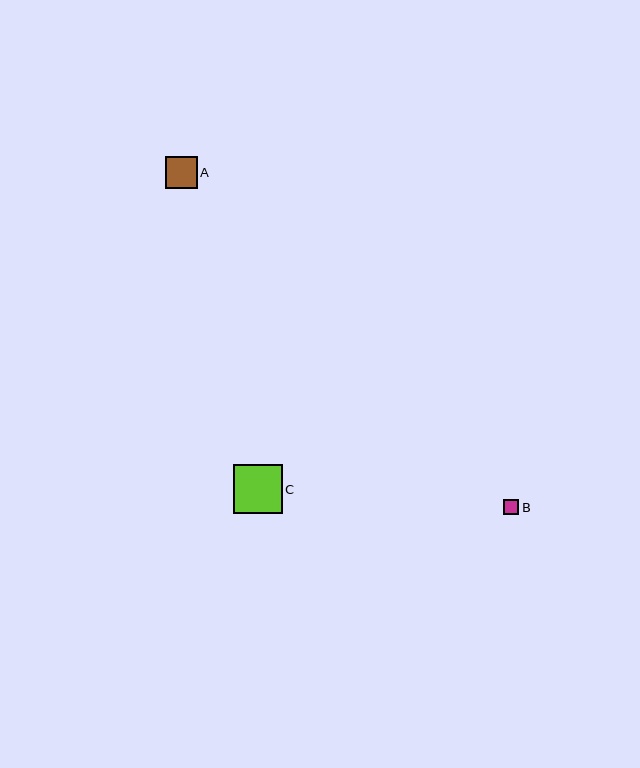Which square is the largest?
Square C is the largest with a size of approximately 49 pixels.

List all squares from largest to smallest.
From largest to smallest: C, A, B.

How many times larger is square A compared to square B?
Square A is approximately 2.1 times the size of square B.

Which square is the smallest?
Square B is the smallest with a size of approximately 15 pixels.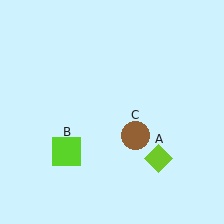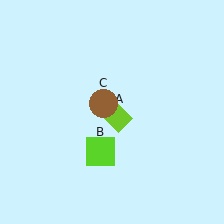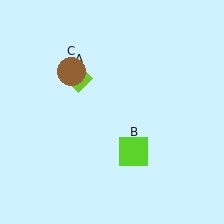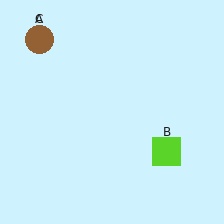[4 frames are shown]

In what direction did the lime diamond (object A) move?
The lime diamond (object A) moved up and to the left.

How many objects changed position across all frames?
3 objects changed position: lime diamond (object A), lime square (object B), brown circle (object C).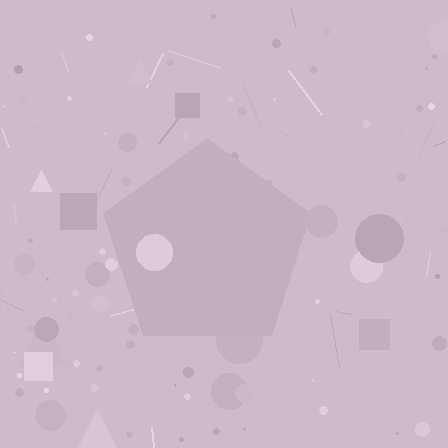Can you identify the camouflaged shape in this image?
The camouflaged shape is a pentagon.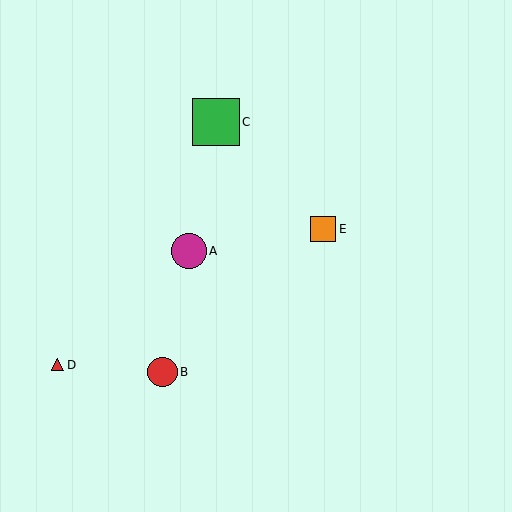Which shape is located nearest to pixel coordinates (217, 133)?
The green square (labeled C) at (216, 122) is nearest to that location.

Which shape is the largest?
The green square (labeled C) is the largest.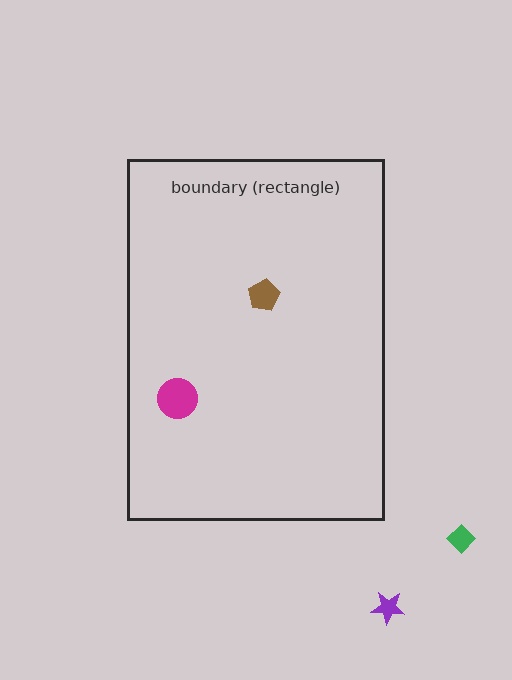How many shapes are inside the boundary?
2 inside, 2 outside.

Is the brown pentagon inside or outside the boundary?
Inside.